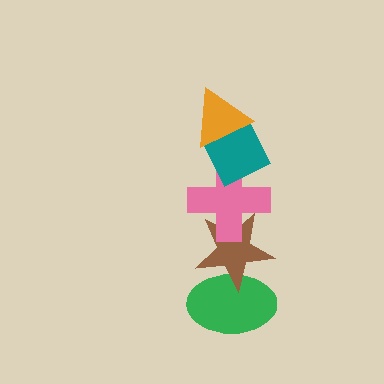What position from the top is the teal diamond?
The teal diamond is 2nd from the top.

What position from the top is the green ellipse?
The green ellipse is 5th from the top.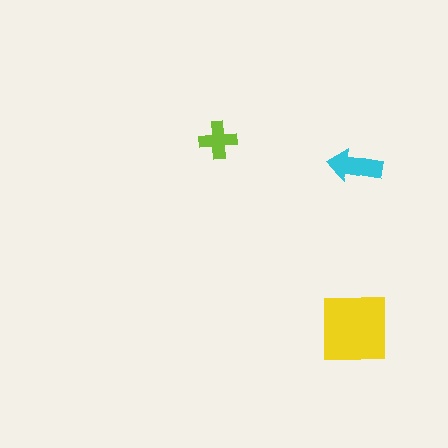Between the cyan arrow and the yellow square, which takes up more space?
The yellow square.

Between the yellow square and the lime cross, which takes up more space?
The yellow square.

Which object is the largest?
The yellow square.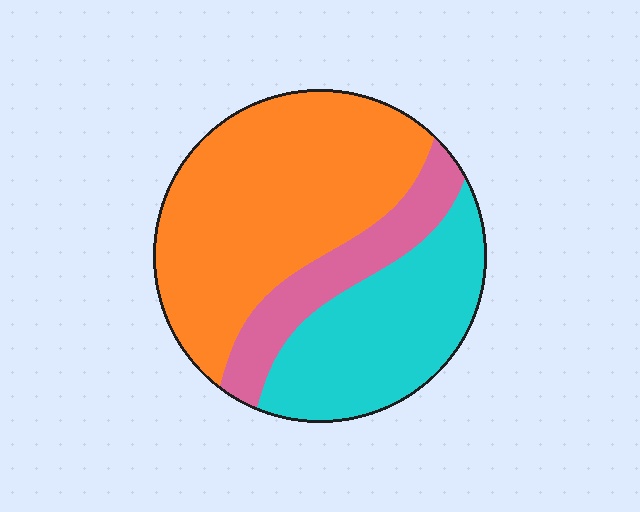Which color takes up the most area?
Orange, at roughly 50%.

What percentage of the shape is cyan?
Cyan takes up about one third (1/3) of the shape.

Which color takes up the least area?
Pink, at roughly 15%.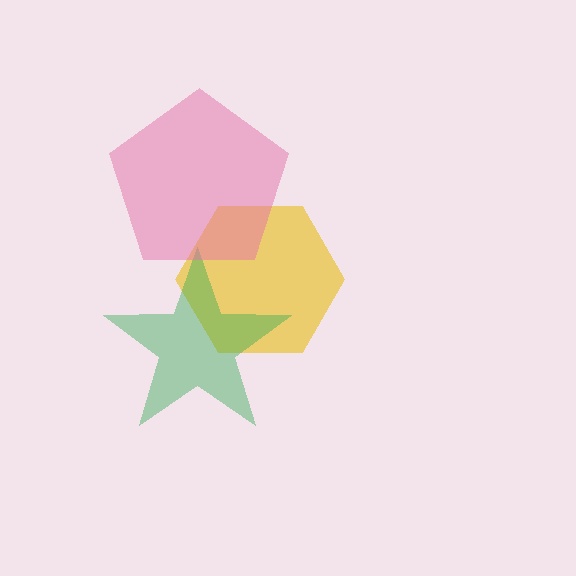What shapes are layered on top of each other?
The layered shapes are: a yellow hexagon, a green star, a pink pentagon.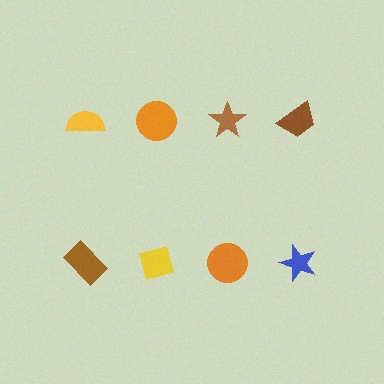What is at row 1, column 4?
A brown trapezoid.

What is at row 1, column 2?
An orange circle.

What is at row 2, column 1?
A brown rectangle.